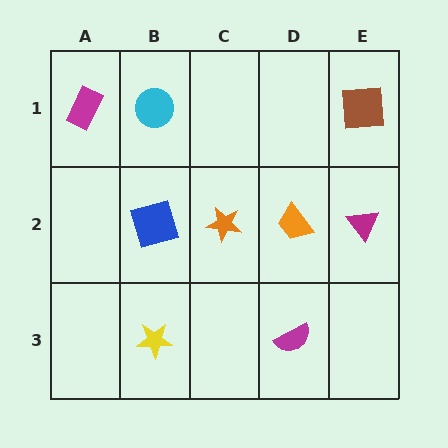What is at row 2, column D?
An orange trapezoid.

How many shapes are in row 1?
3 shapes.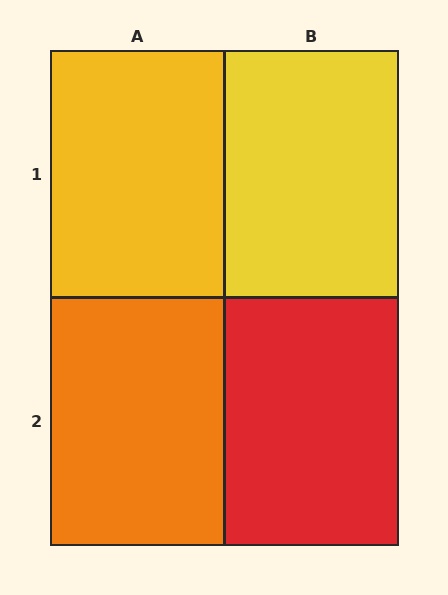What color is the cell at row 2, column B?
Red.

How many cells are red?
1 cell is red.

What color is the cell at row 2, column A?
Orange.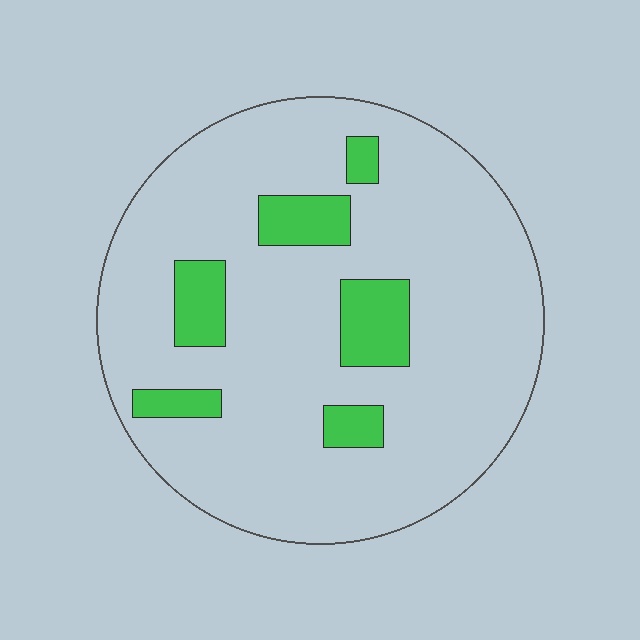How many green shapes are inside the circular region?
6.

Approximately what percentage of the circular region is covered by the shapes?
Approximately 15%.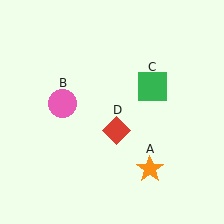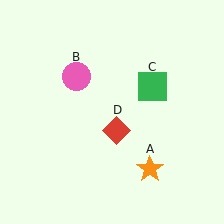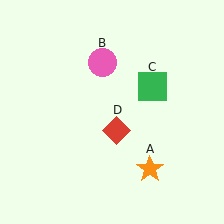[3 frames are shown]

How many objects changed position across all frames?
1 object changed position: pink circle (object B).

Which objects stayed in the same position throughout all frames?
Orange star (object A) and green square (object C) and red diamond (object D) remained stationary.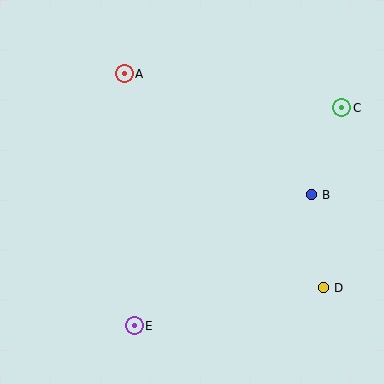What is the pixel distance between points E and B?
The distance between E and B is 220 pixels.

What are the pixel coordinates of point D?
Point D is at (323, 288).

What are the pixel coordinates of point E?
Point E is at (134, 326).